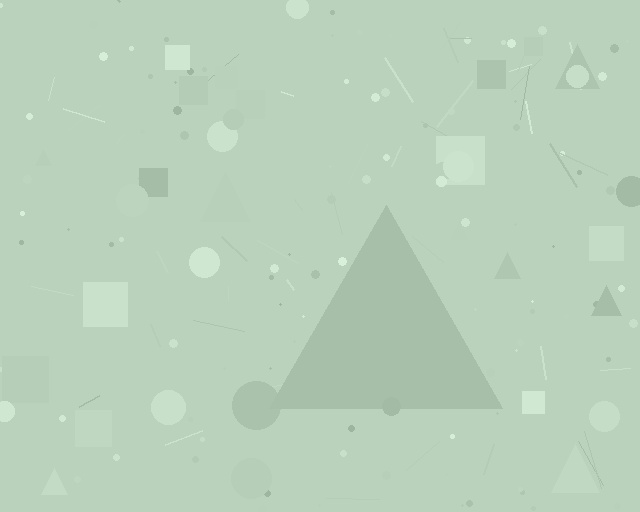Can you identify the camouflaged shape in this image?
The camouflaged shape is a triangle.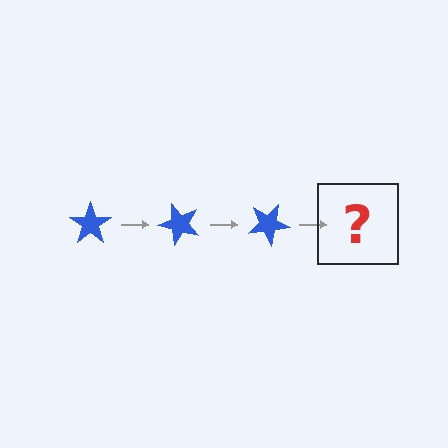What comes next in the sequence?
The next element should be a blue star rotated 150 degrees.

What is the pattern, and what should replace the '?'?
The pattern is that the star rotates 50 degrees each step. The '?' should be a blue star rotated 150 degrees.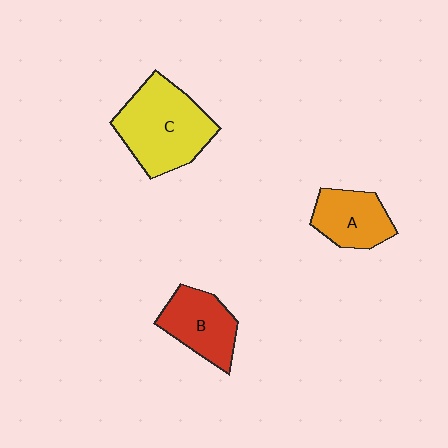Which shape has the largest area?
Shape C (yellow).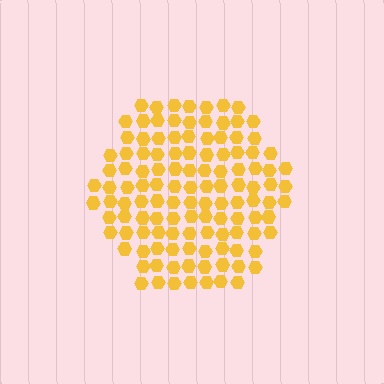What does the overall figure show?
The overall figure shows a hexagon.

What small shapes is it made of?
It is made of small hexagons.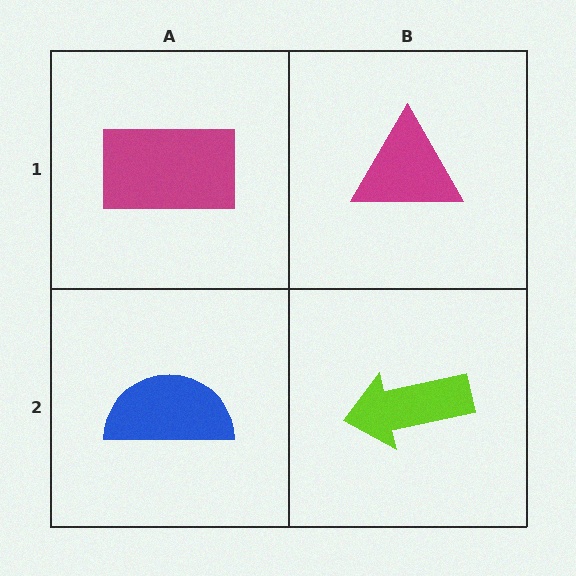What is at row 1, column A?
A magenta rectangle.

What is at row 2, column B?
A lime arrow.